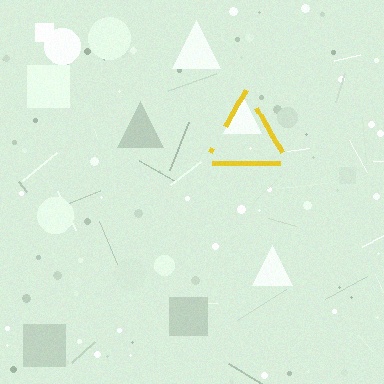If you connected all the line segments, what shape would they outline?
They would outline a triangle.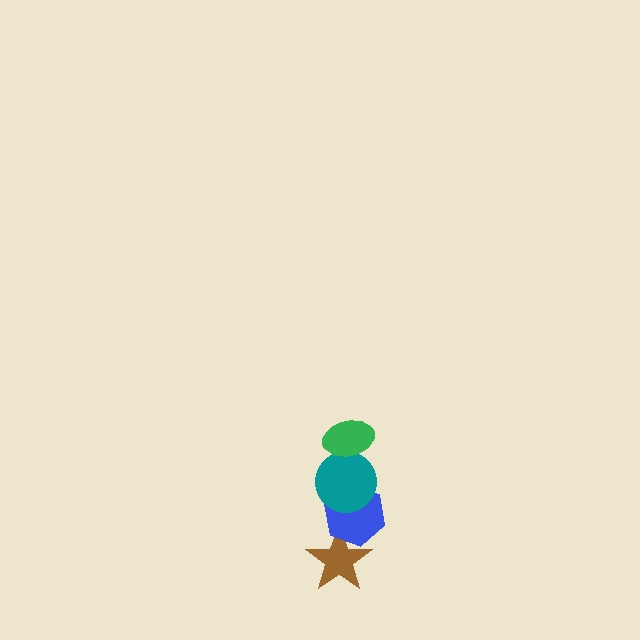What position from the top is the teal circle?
The teal circle is 2nd from the top.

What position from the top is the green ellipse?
The green ellipse is 1st from the top.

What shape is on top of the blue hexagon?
The teal circle is on top of the blue hexagon.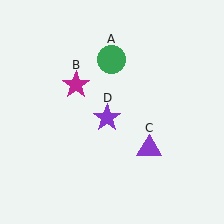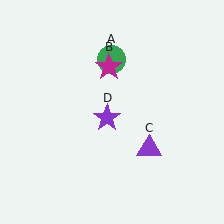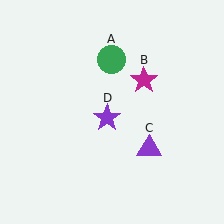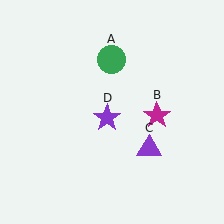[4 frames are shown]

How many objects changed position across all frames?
1 object changed position: magenta star (object B).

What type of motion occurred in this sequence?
The magenta star (object B) rotated clockwise around the center of the scene.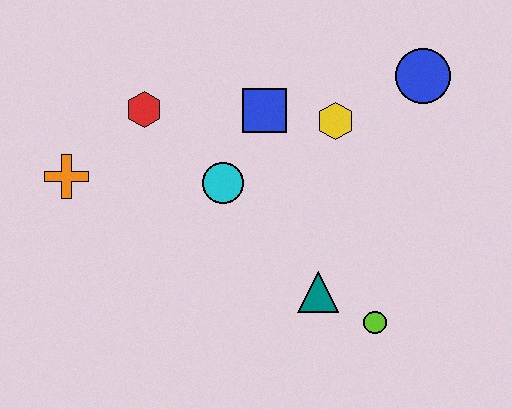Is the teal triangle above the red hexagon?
No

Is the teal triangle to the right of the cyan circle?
Yes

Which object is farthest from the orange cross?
The blue circle is farthest from the orange cross.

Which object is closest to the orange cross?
The red hexagon is closest to the orange cross.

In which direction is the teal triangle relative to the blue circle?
The teal triangle is below the blue circle.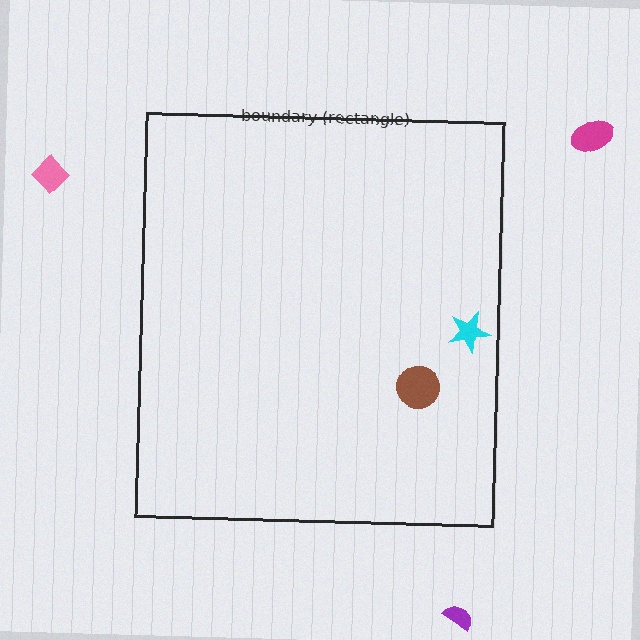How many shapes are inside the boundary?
2 inside, 3 outside.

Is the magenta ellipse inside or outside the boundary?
Outside.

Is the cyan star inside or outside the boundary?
Inside.